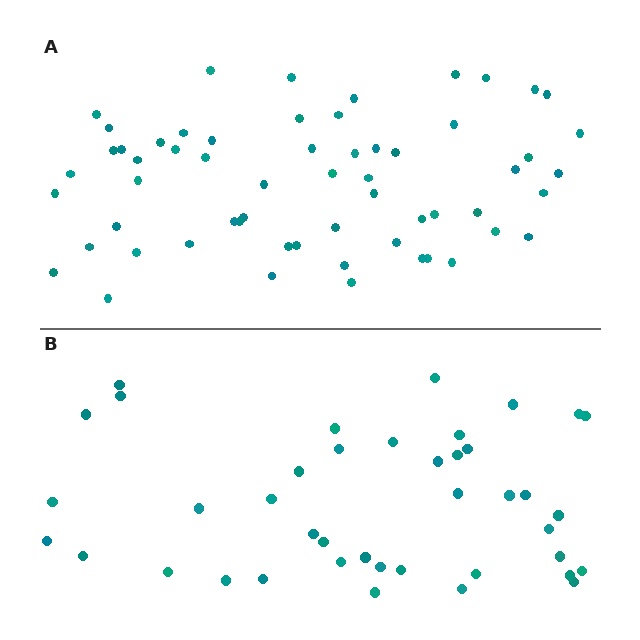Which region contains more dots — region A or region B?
Region A (the top region) has more dots.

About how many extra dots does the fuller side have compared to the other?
Region A has approximately 20 more dots than region B.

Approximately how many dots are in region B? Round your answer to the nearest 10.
About 40 dots. (The exact count is 41, which rounds to 40.)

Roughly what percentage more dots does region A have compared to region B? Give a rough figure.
About 45% more.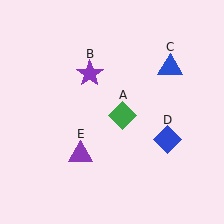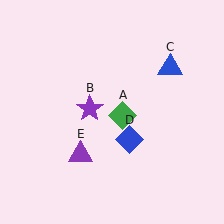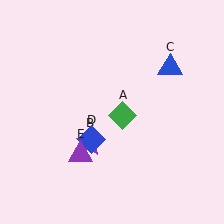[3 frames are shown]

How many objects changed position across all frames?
2 objects changed position: purple star (object B), blue diamond (object D).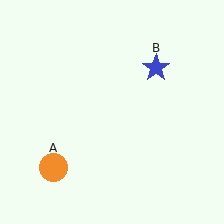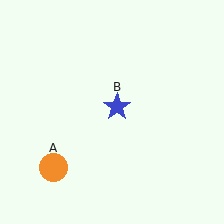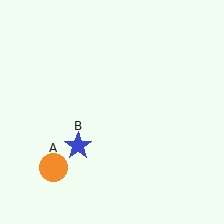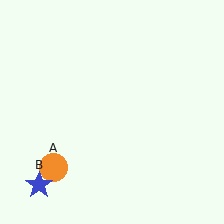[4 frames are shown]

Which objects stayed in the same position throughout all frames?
Orange circle (object A) remained stationary.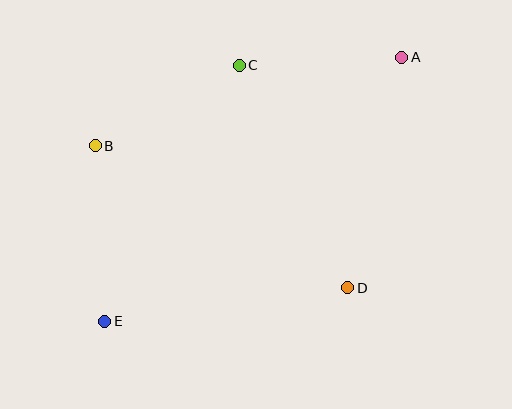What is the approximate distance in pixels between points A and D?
The distance between A and D is approximately 237 pixels.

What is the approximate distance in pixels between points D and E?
The distance between D and E is approximately 245 pixels.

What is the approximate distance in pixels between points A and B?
The distance between A and B is approximately 319 pixels.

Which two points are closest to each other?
Points A and C are closest to each other.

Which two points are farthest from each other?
Points A and E are farthest from each other.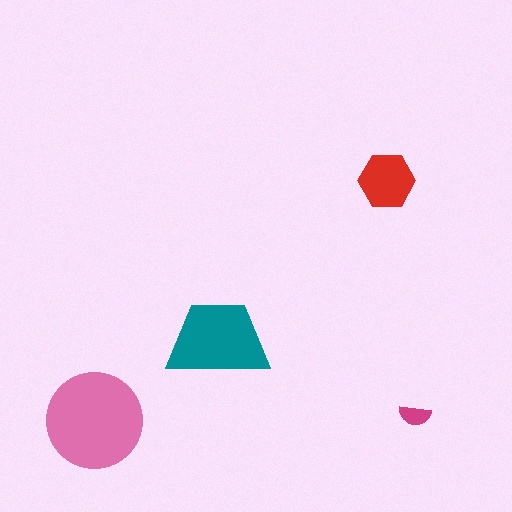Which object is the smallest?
The magenta semicircle.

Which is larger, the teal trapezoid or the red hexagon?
The teal trapezoid.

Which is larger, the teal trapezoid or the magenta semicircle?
The teal trapezoid.